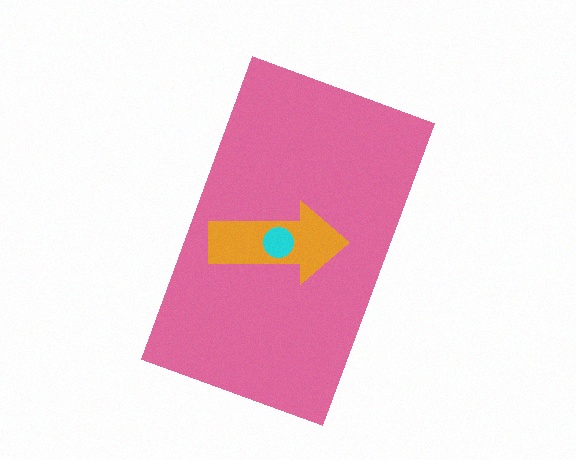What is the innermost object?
The cyan circle.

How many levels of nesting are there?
3.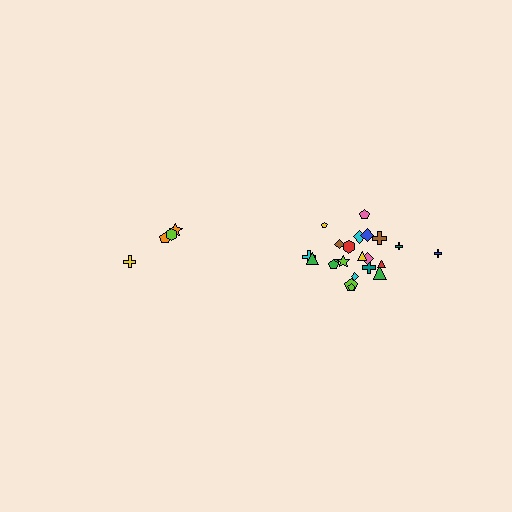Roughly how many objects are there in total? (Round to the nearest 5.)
Roughly 25 objects in total.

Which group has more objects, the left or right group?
The right group.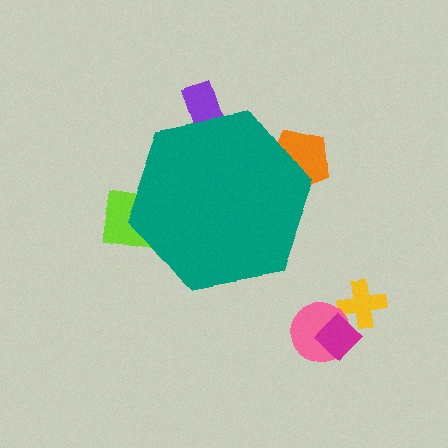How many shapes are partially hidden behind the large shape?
3 shapes are partially hidden.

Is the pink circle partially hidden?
No, the pink circle is fully visible.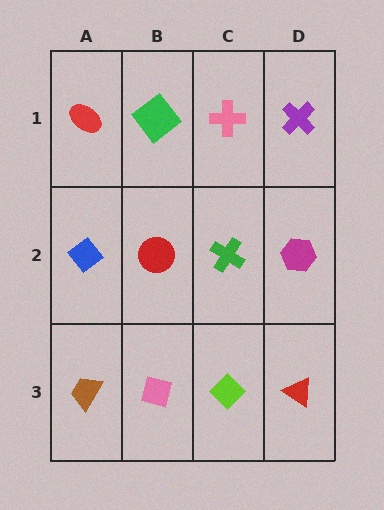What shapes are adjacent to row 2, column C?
A pink cross (row 1, column C), a lime diamond (row 3, column C), a red circle (row 2, column B), a magenta hexagon (row 2, column D).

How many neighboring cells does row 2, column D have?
3.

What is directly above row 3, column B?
A red circle.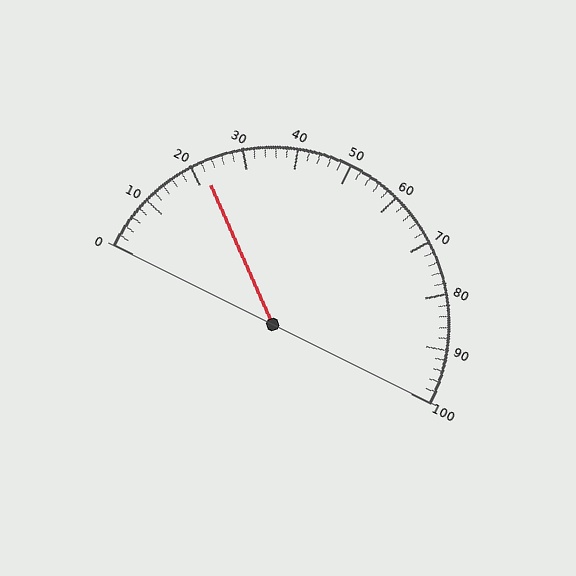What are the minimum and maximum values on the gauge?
The gauge ranges from 0 to 100.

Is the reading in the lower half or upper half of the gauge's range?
The reading is in the lower half of the range (0 to 100).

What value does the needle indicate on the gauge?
The needle indicates approximately 22.